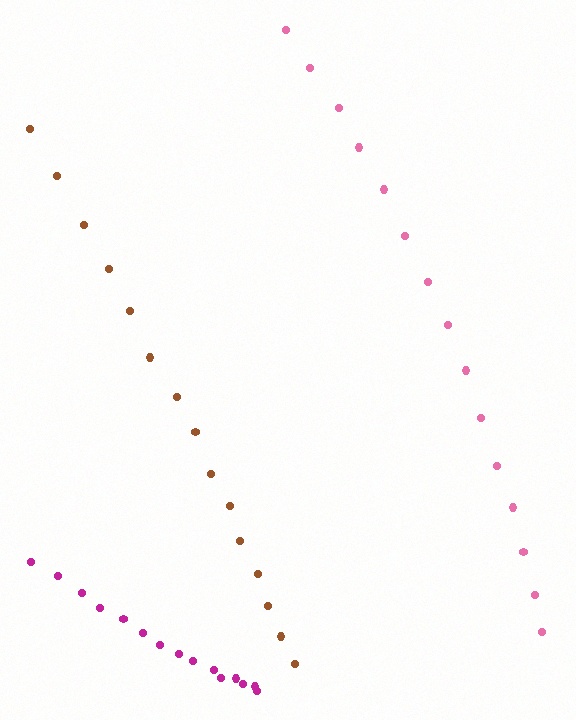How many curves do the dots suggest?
There are 3 distinct paths.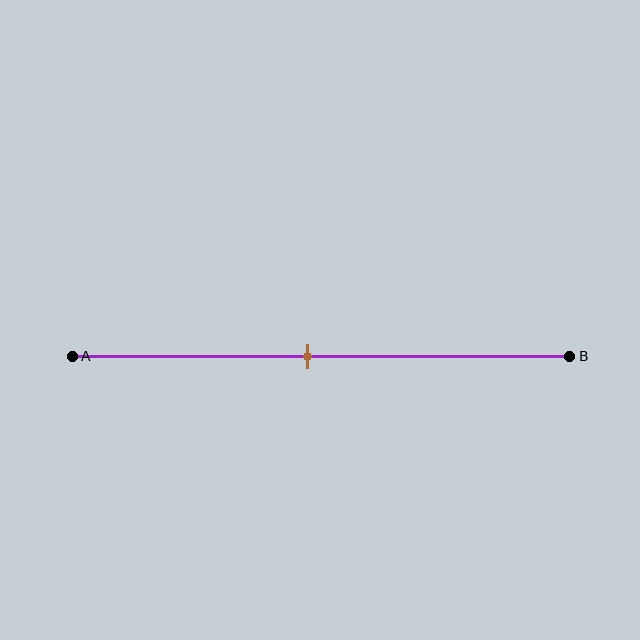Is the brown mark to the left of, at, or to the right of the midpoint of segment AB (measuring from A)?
The brown mark is approximately at the midpoint of segment AB.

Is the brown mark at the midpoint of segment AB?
Yes, the mark is approximately at the midpoint.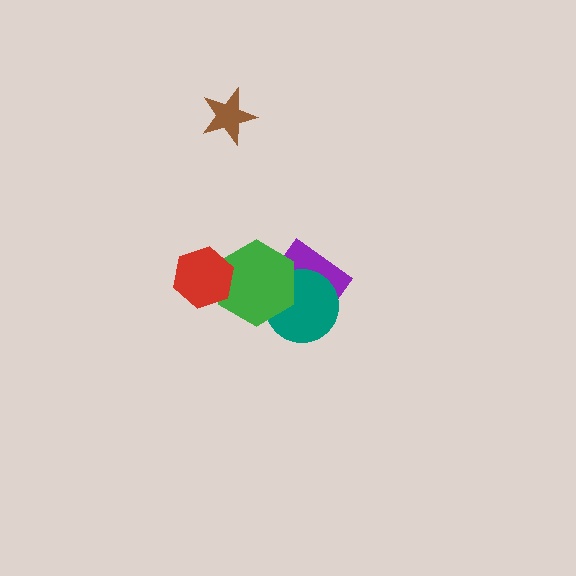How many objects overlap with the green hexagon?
3 objects overlap with the green hexagon.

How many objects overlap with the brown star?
0 objects overlap with the brown star.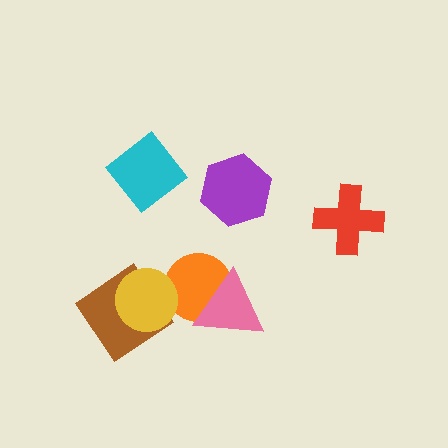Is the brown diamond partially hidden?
Yes, it is partially covered by another shape.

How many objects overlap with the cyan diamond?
0 objects overlap with the cyan diamond.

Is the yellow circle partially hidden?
No, no other shape covers it.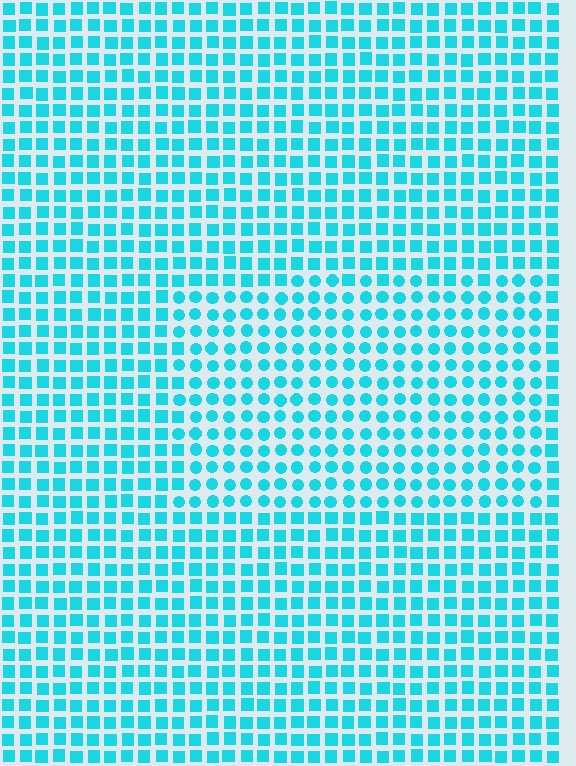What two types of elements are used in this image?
The image uses circles inside the rectangle region and squares outside it.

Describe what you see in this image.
The image is filled with small cyan elements arranged in a uniform grid. A rectangle-shaped region contains circles, while the surrounding area contains squares. The boundary is defined purely by the change in element shape.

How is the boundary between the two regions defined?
The boundary is defined by a change in element shape: circles inside vs. squares outside. All elements share the same color and spacing.